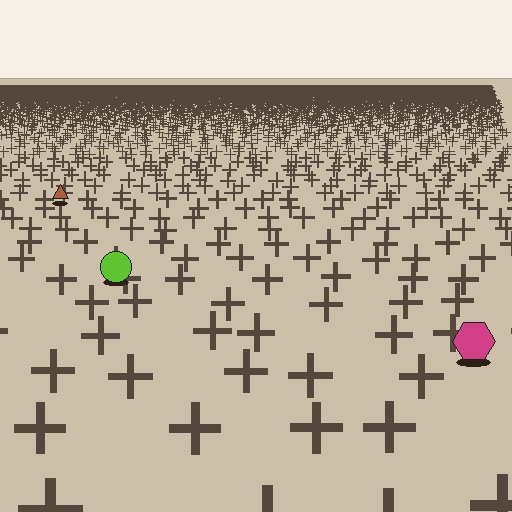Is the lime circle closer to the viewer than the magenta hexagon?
No. The magenta hexagon is closer — you can tell from the texture gradient: the ground texture is coarser near it.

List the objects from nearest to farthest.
From nearest to farthest: the magenta hexagon, the lime circle, the brown triangle.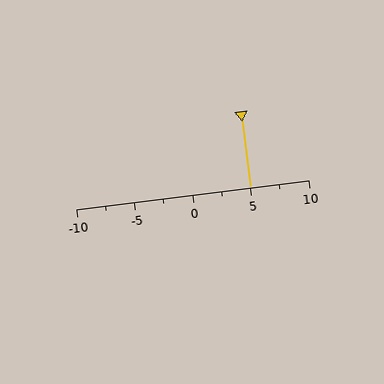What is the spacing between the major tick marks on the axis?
The major ticks are spaced 5 apart.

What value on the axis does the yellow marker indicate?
The marker indicates approximately 5.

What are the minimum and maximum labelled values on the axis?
The axis runs from -10 to 10.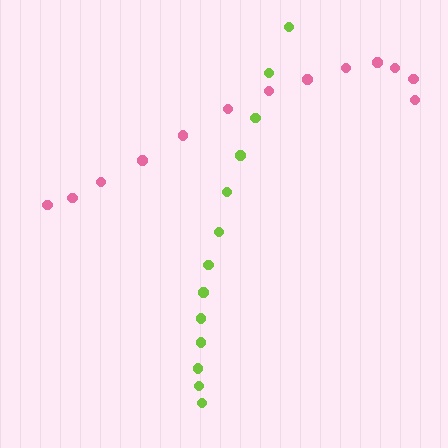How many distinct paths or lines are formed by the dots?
There are 2 distinct paths.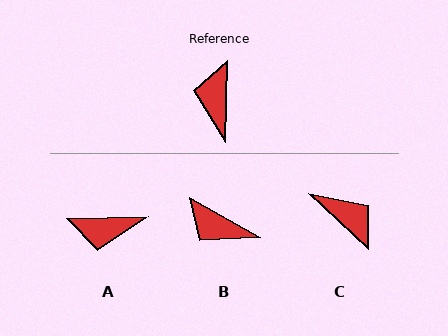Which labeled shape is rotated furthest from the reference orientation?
C, about 132 degrees away.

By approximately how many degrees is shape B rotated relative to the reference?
Approximately 62 degrees counter-clockwise.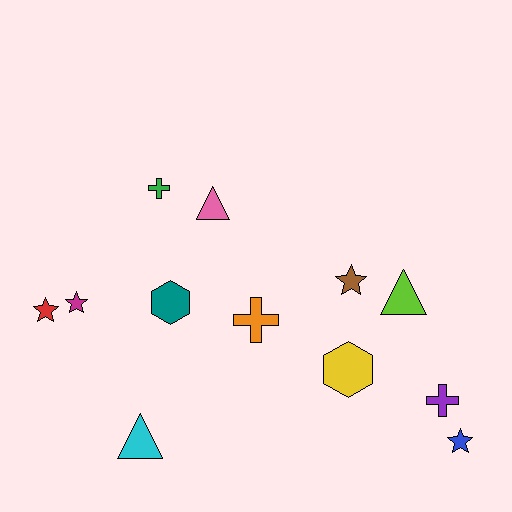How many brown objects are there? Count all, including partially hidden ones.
There is 1 brown object.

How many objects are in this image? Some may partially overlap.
There are 12 objects.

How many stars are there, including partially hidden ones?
There are 4 stars.